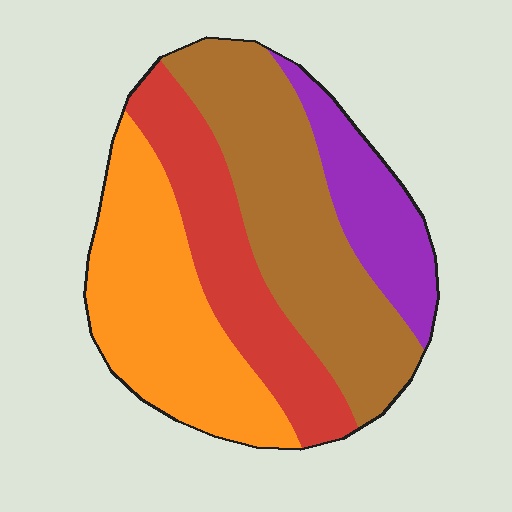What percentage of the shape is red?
Red covers 22% of the shape.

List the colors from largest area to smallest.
From largest to smallest: brown, orange, red, purple.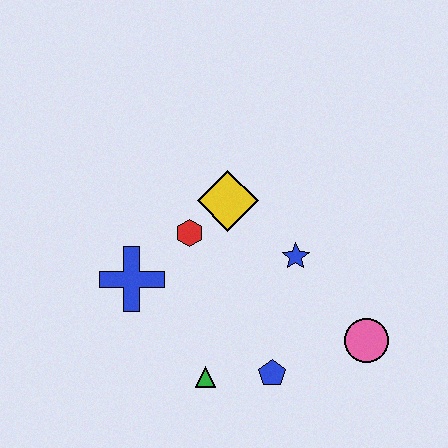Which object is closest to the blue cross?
The red hexagon is closest to the blue cross.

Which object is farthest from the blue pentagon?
The yellow diamond is farthest from the blue pentagon.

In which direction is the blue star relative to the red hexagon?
The blue star is to the right of the red hexagon.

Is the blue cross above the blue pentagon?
Yes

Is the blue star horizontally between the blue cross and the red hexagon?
No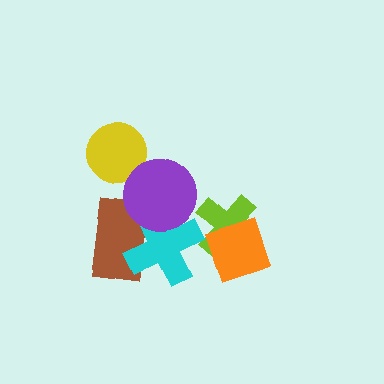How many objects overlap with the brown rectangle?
2 objects overlap with the brown rectangle.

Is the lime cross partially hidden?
Yes, it is partially covered by another shape.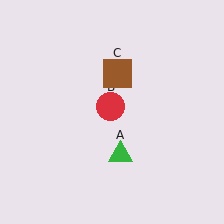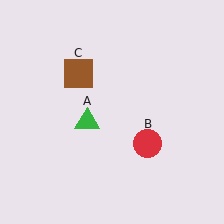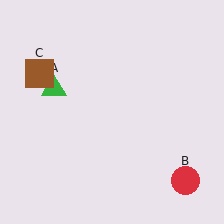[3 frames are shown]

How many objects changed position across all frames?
3 objects changed position: green triangle (object A), red circle (object B), brown square (object C).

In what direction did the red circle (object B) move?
The red circle (object B) moved down and to the right.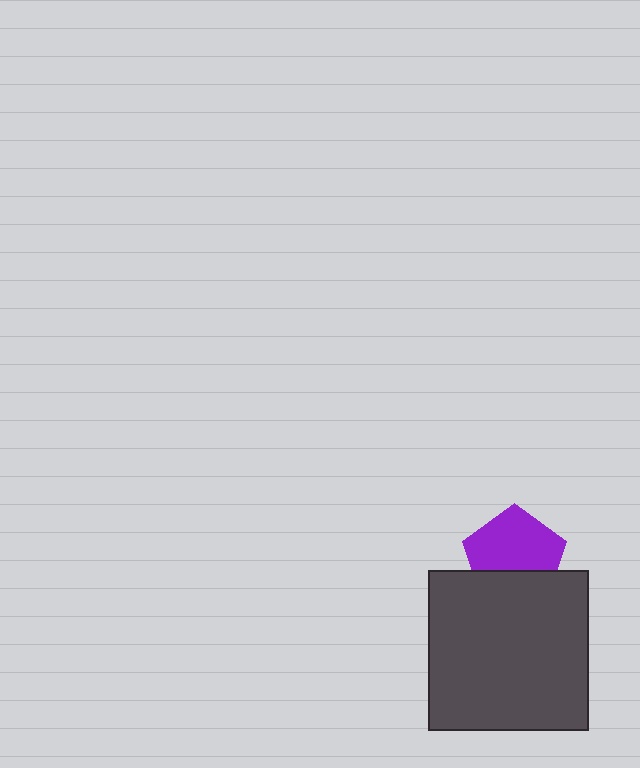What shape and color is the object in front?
The object in front is a dark gray square.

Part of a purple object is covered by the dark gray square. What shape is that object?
It is a pentagon.